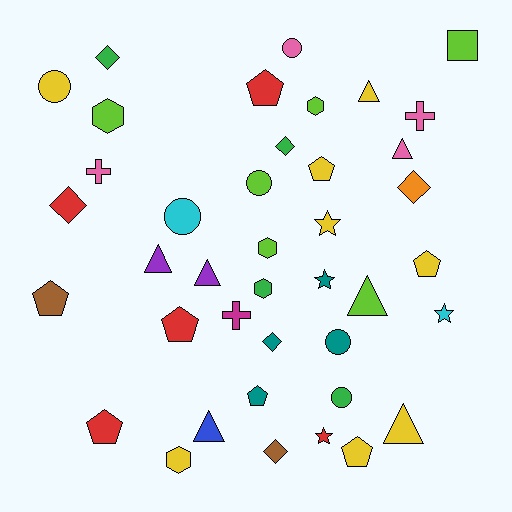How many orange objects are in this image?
There is 1 orange object.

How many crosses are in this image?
There are 3 crosses.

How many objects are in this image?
There are 40 objects.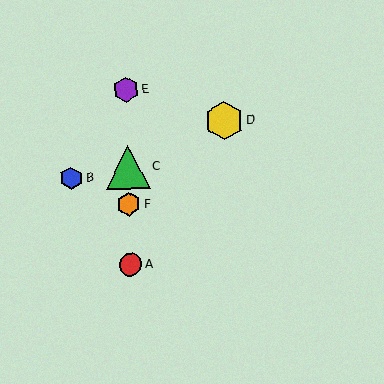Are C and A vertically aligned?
Yes, both are at x≈128.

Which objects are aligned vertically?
Objects A, C, E, F are aligned vertically.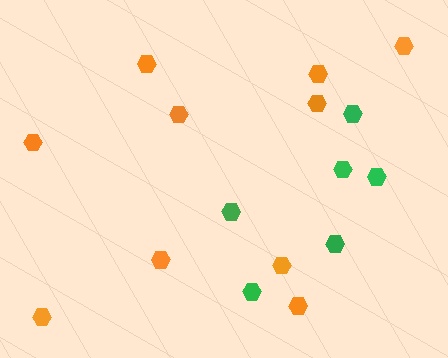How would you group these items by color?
There are 2 groups: one group of green hexagons (6) and one group of orange hexagons (10).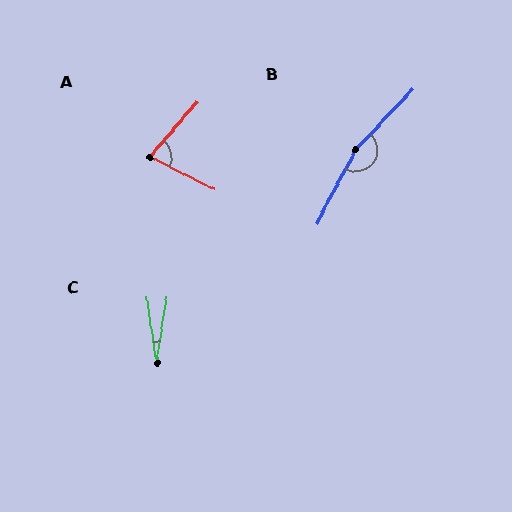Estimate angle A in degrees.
Approximately 76 degrees.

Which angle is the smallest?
C, at approximately 17 degrees.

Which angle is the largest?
B, at approximately 164 degrees.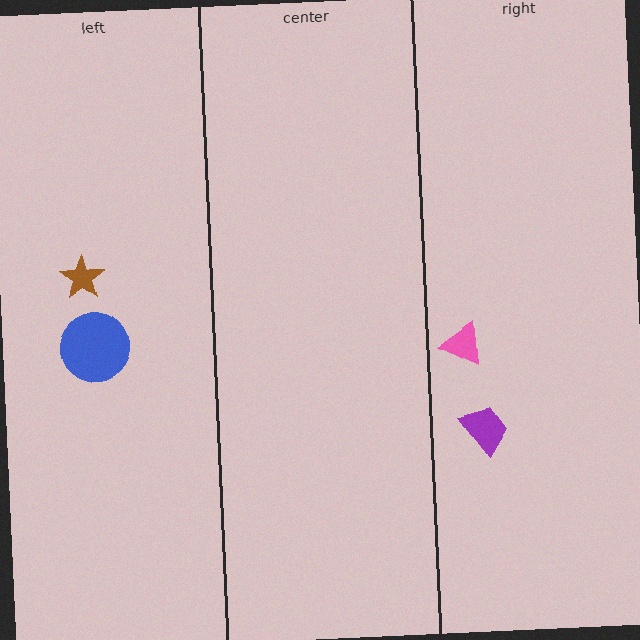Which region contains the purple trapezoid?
The right region.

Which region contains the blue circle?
The left region.